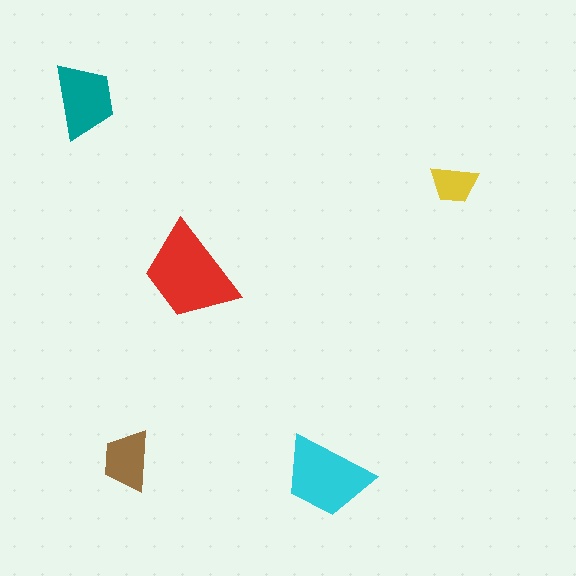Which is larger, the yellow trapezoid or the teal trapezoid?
The teal one.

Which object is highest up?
The teal trapezoid is topmost.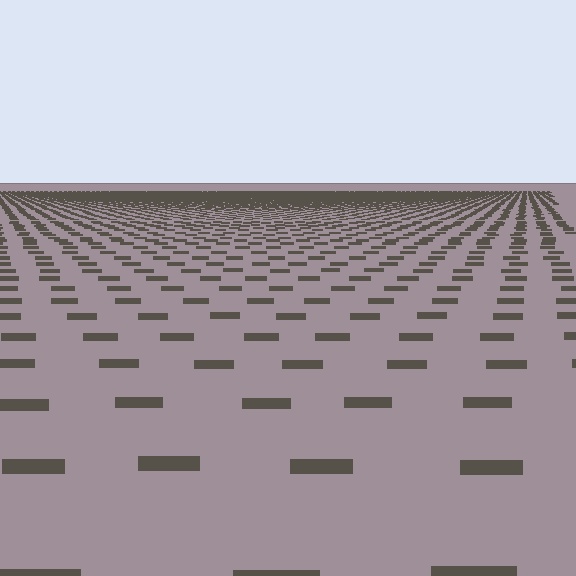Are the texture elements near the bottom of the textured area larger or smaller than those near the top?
Larger. Near the bottom, elements are closer to the viewer and appear at a bigger on-screen size.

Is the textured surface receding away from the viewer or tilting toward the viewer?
The surface is receding away from the viewer. Texture elements get smaller and denser toward the top.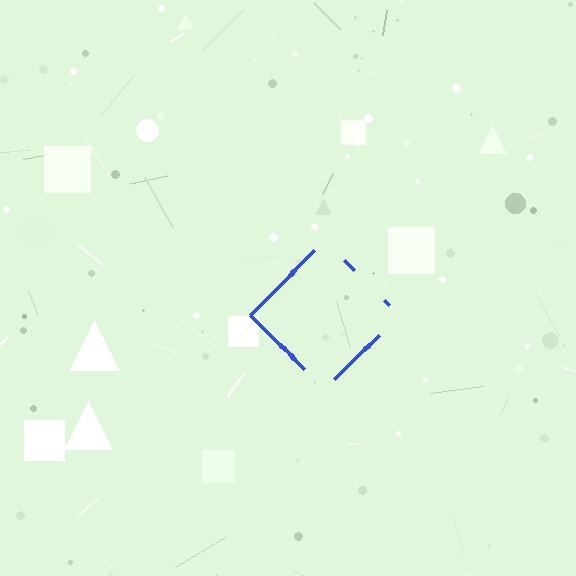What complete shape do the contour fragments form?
The contour fragments form a diamond.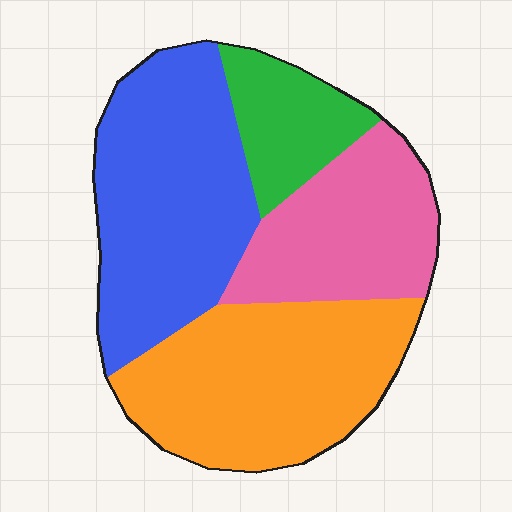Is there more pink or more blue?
Blue.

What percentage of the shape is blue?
Blue covers 33% of the shape.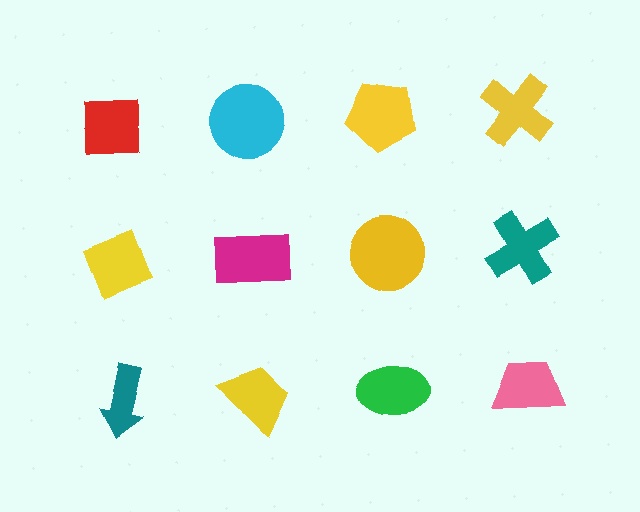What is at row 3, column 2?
A yellow trapezoid.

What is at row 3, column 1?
A teal arrow.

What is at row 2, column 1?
A yellow diamond.